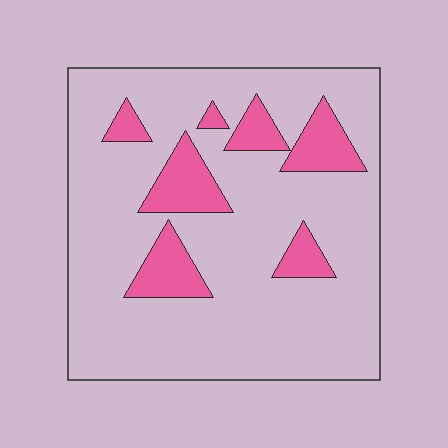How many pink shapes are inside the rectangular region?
7.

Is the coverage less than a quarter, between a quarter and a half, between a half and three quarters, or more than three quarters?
Less than a quarter.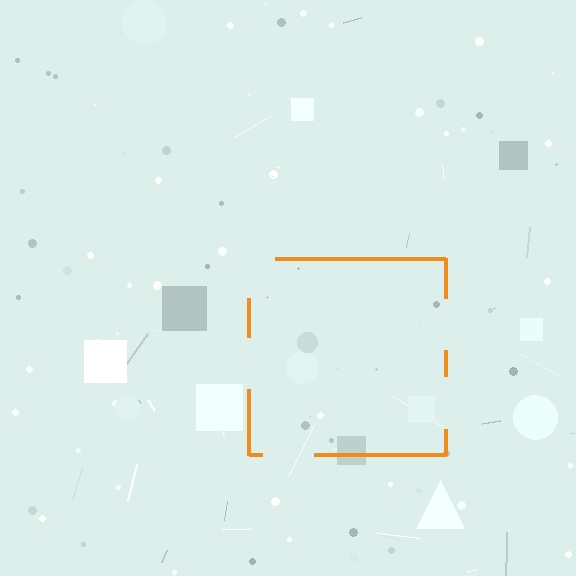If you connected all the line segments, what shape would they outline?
They would outline a square.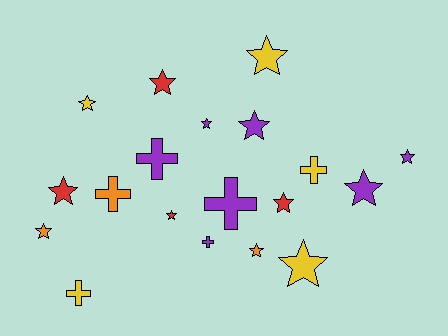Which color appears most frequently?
Purple, with 7 objects.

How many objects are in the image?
There are 19 objects.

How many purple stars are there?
There are 4 purple stars.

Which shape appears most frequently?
Star, with 13 objects.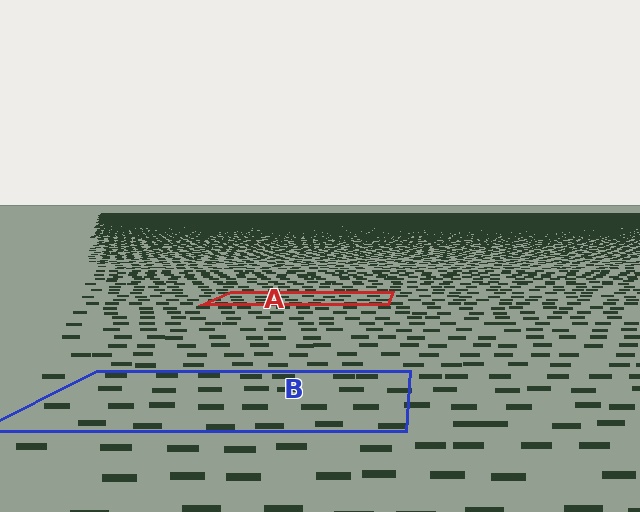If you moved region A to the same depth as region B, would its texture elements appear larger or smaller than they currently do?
They would appear larger. At a closer depth, the same texture elements are projected at a bigger on-screen size.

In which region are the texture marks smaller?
The texture marks are smaller in region A, because it is farther away.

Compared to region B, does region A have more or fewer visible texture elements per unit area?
Region A has more texture elements per unit area — they are packed more densely because it is farther away.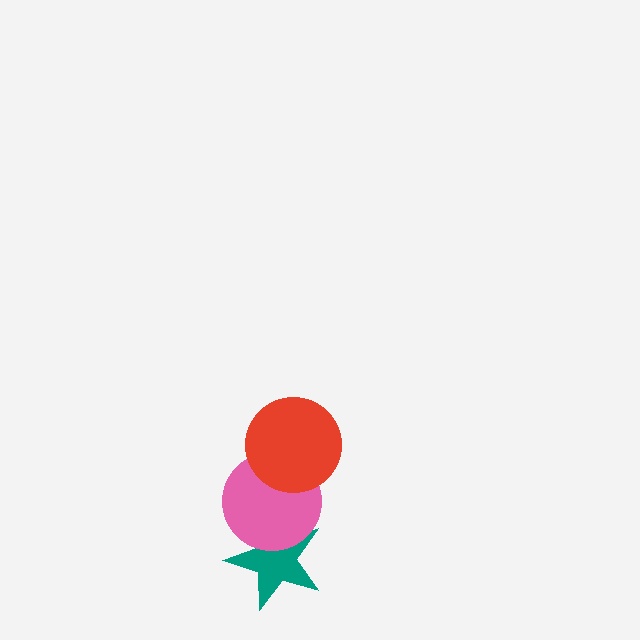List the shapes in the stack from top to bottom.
From top to bottom: the red circle, the pink circle, the teal star.